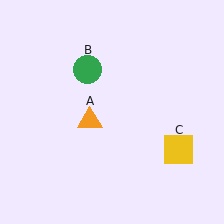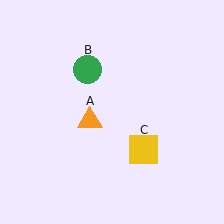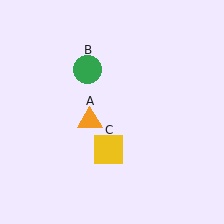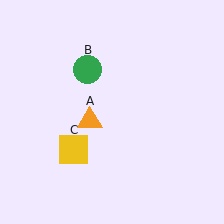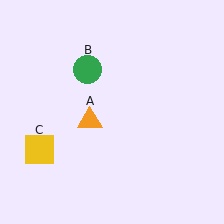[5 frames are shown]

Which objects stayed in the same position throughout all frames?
Orange triangle (object A) and green circle (object B) remained stationary.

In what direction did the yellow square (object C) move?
The yellow square (object C) moved left.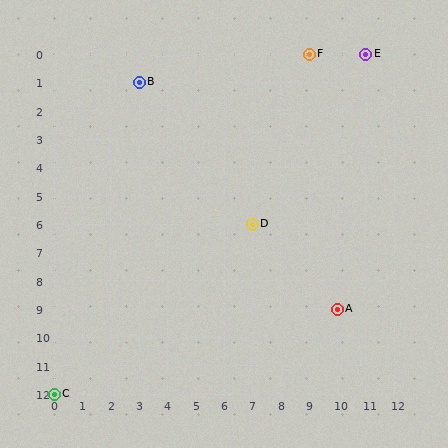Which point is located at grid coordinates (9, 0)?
Point F is at (9, 0).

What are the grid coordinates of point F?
Point F is at grid coordinates (9, 0).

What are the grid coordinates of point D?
Point D is at grid coordinates (7, 6).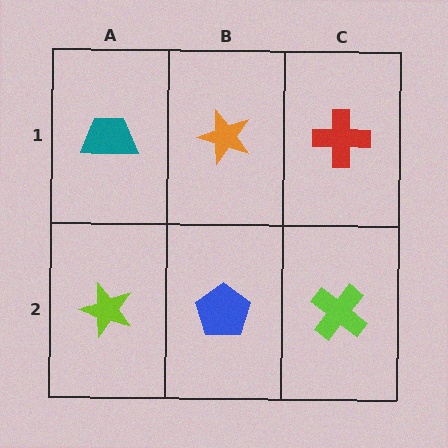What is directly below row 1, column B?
A blue pentagon.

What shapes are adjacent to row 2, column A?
A teal trapezoid (row 1, column A), a blue pentagon (row 2, column B).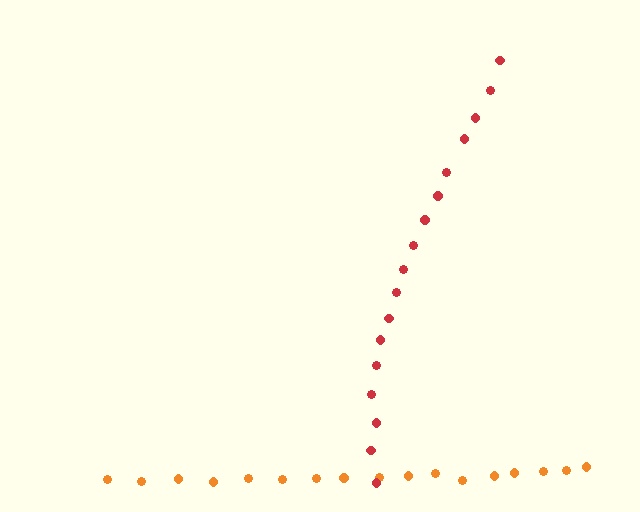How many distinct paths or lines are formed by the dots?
There are 2 distinct paths.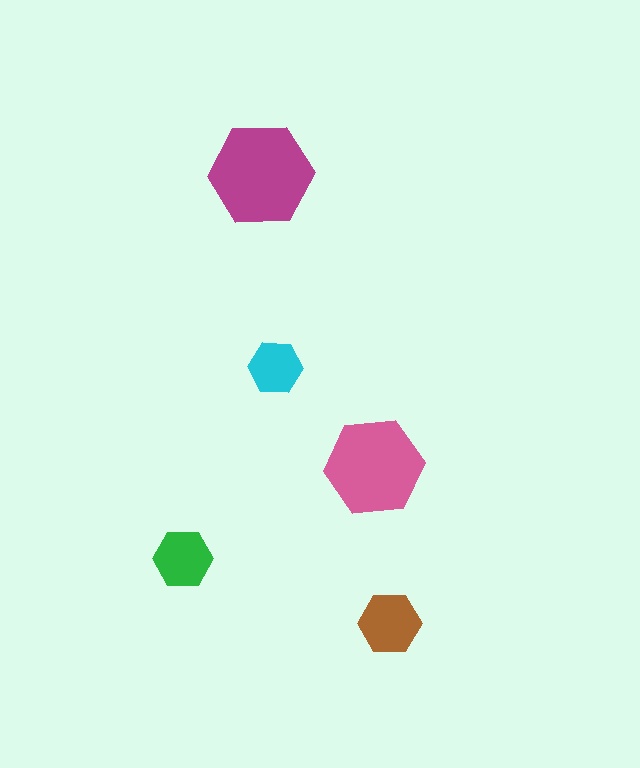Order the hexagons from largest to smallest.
the magenta one, the pink one, the brown one, the green one, the cyan one.